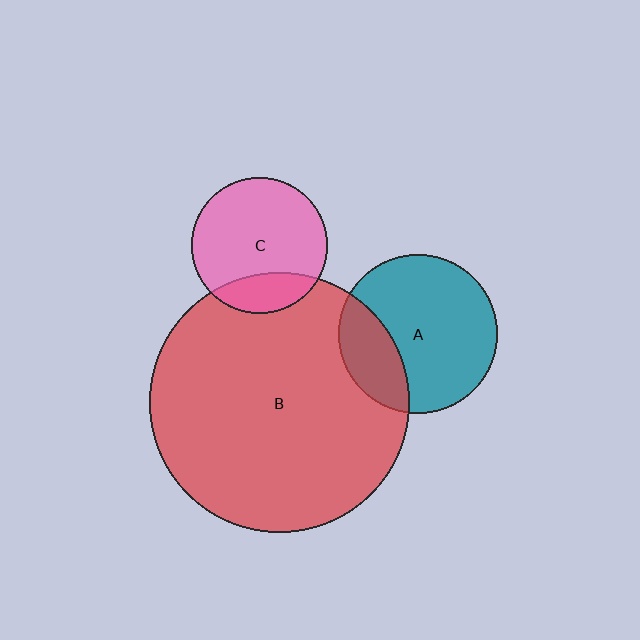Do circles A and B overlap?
Yes.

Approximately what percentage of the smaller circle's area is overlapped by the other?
Approximately 25%.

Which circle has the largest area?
Circle B (red).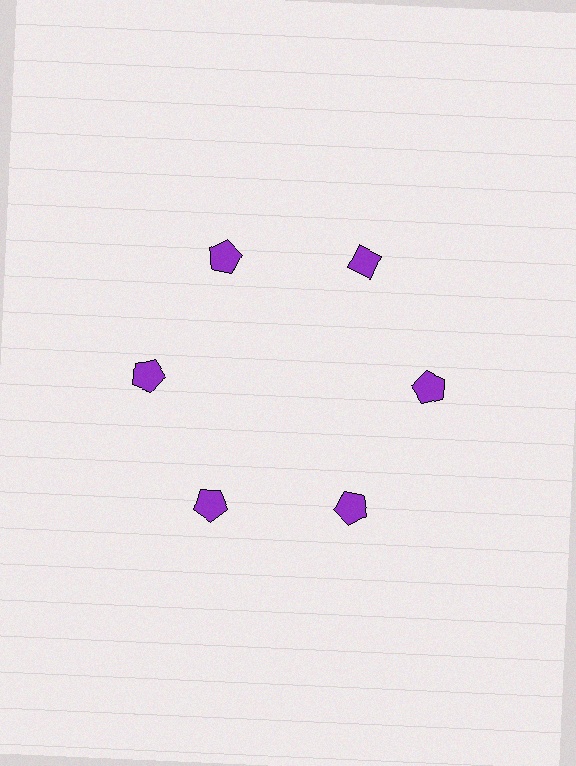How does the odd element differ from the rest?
It has a different shape: diamond instead of pentagon.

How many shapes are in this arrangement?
There are 6 shapes arranged in a ring pattern.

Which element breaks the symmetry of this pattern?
The purple diamond at roughly the 1 o'clock position breaks the symmetry. All other shapes are purple pentagons.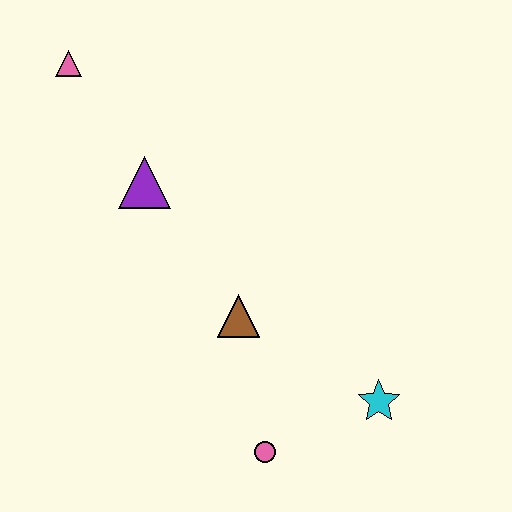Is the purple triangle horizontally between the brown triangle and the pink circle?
No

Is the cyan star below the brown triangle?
Yes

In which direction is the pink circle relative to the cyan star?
The pink circle is to the left of the cyan star.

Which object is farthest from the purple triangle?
The cyan star is farthest from the purple triangle.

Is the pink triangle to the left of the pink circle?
Yes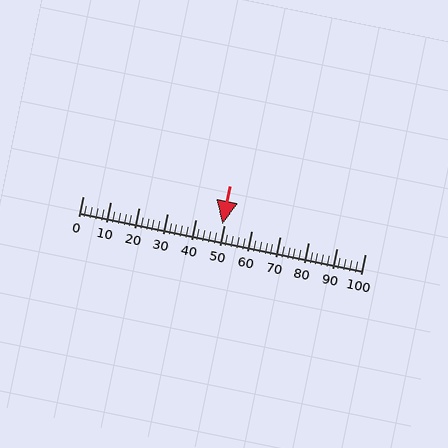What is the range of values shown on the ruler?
The ruler shows values from 0 to 100.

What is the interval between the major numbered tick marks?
The major tick marks are spaced 10 units apart.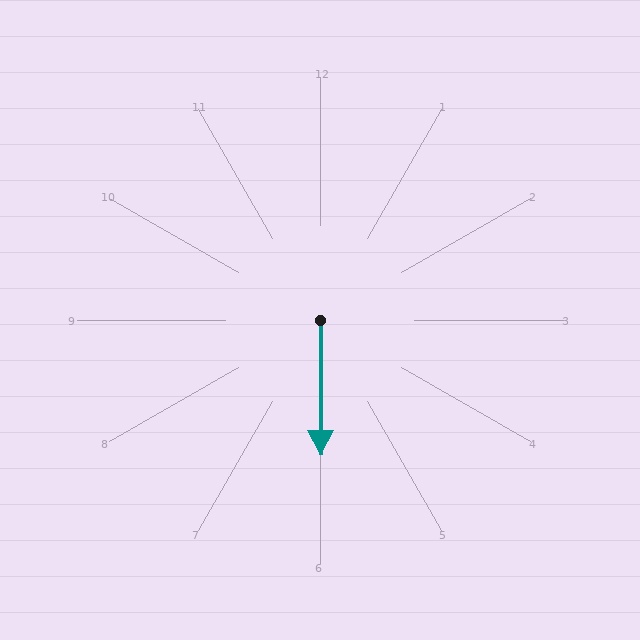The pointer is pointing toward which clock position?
Roughly 6 o'clock.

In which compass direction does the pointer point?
South.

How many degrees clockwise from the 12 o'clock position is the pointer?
Approximately 180 degrees.